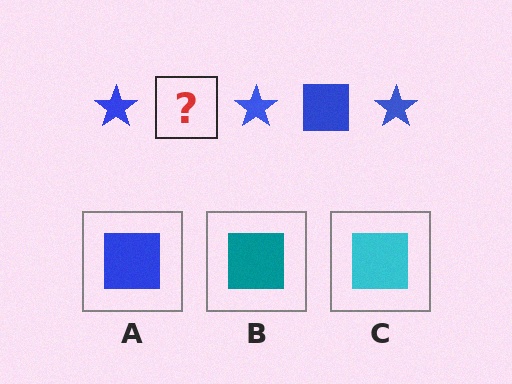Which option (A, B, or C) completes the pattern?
A.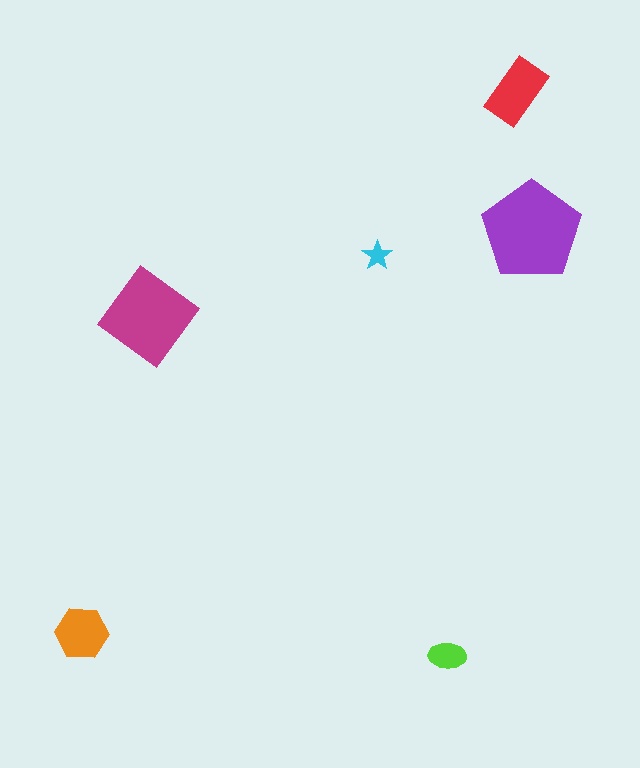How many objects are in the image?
There are 6 objects in the image.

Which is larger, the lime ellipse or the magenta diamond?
The magenta diamond.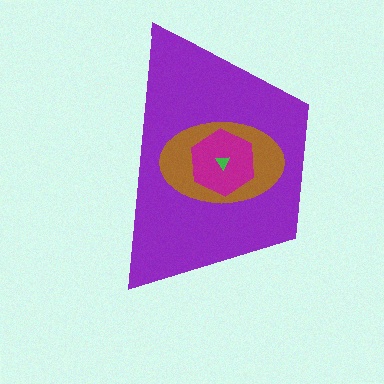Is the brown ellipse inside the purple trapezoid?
Yes.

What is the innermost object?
The green triangle.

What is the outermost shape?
The purple trapezoid.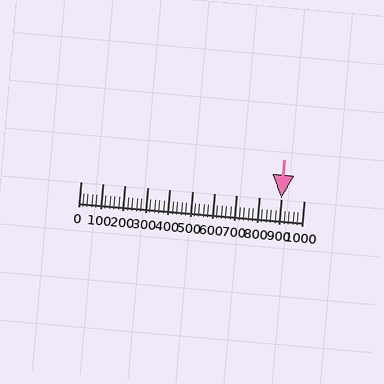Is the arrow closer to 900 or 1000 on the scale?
The arrow is closer to 900.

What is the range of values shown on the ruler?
The ruler shows values from 0 to 1000.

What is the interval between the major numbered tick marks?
The major tick marks are spaced 100 units apart.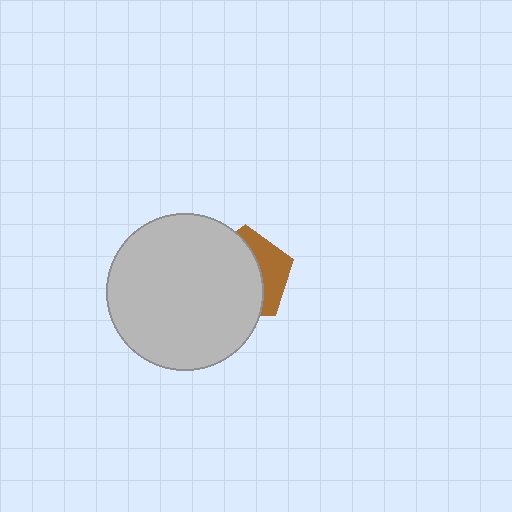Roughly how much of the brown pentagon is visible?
A small part of it is visible (roughly 35%).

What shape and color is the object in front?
The object in front is a light gray circle.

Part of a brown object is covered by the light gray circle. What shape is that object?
It is a pentagon.